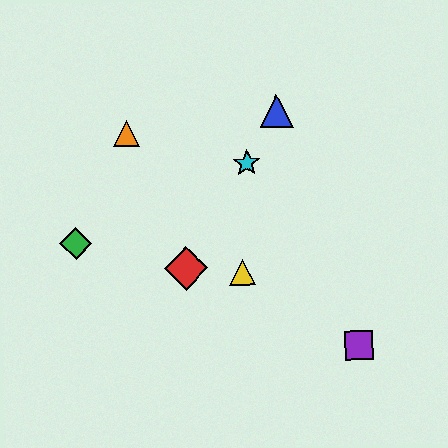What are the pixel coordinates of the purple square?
The purple square is at (359, 345).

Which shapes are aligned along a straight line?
The red diamond, the blue triangle, the cyan star are aligned along a straight line.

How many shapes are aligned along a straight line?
3 shapes (the red diamond, the blue triangle, the cyan star) are aligned along a straight line.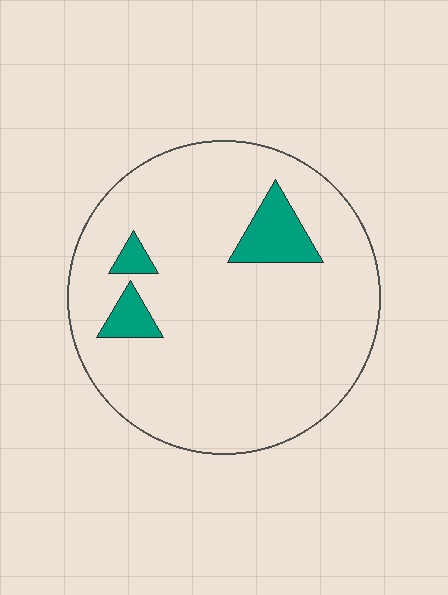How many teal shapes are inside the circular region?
3.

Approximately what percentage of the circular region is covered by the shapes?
Approximately 10%.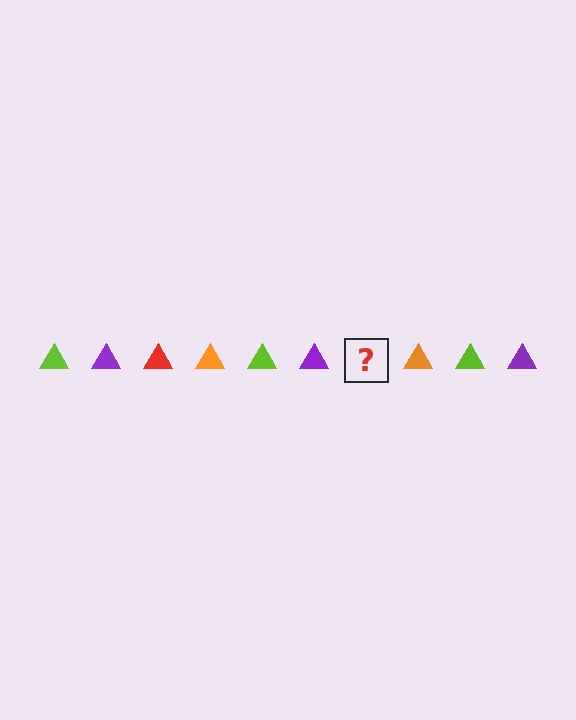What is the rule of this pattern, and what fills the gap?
The rule is that the pattern cycles through lime, purple, red, orange triangles. The gap should be filled with a red triangle.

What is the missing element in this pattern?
The missing element is a red triangle.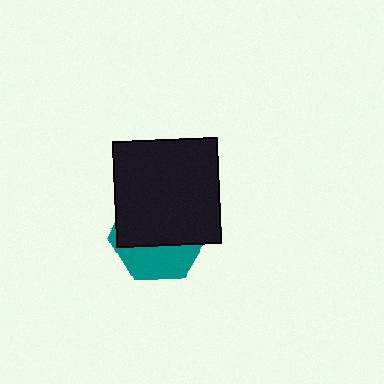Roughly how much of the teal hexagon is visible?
A small part of it is visible (roughly 35%).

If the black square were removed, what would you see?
You would see the complete teal hexagon.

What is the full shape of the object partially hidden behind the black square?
The partially hidden object is a teal hexagon.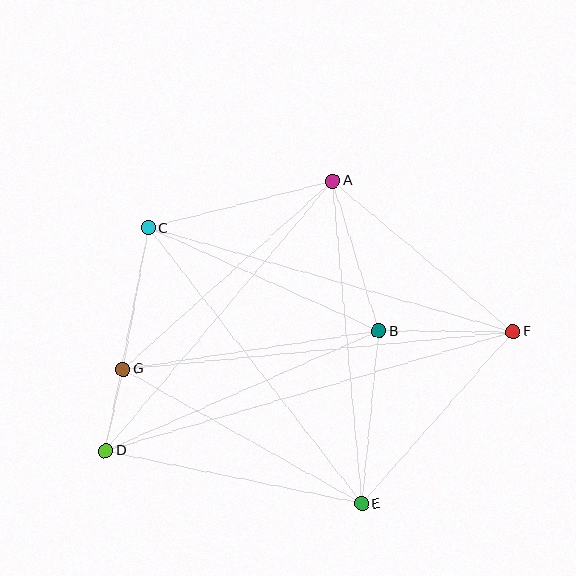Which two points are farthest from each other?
Points D and F are farthest from each other.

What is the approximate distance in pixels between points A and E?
The distance between A and E is approximately 324 pixels.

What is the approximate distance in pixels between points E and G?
The distance between E and G is approximately 274 pixels.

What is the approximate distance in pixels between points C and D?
The distance between C and D is approximately 227 pixels.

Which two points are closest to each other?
Points D and G are closest to each other.